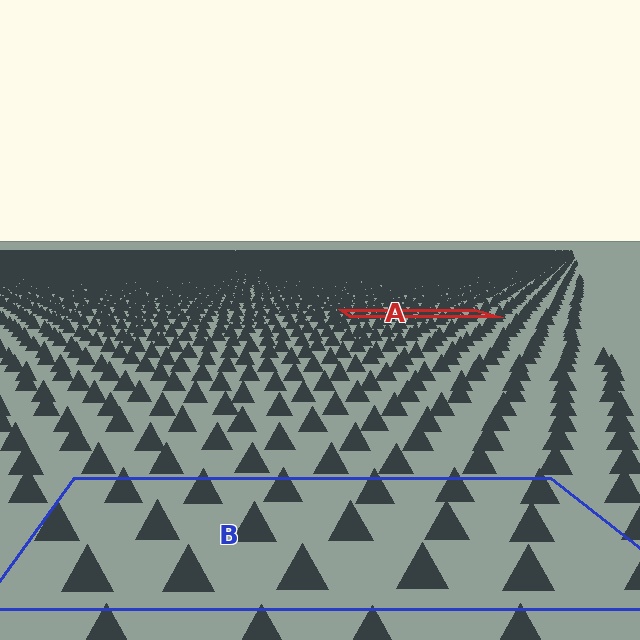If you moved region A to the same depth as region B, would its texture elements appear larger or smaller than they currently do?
They would appear larger. At a closer depth, the same texture elements are projected at a bigger on-screen size.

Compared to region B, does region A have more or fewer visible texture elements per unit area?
Region A has more texture elements per unit area — they are packed more densely because it is farther away.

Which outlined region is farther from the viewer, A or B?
Region A is farther from the viewer — the texture elements inside it appear smaller and more densely packed.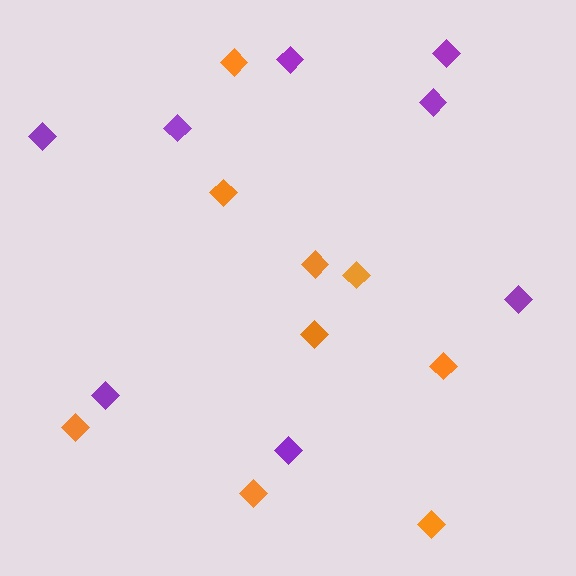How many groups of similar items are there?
There are 2 groups: one group of orange diamonds (9) and one group of purple diamonds (8).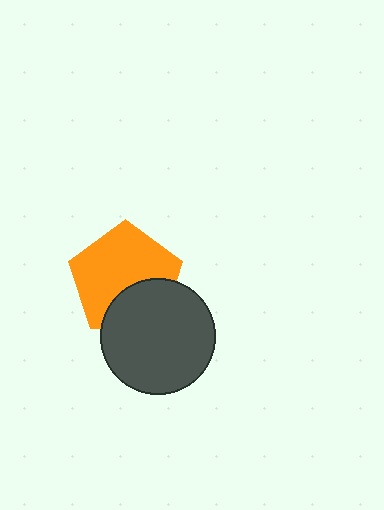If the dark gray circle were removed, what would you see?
You would see the complete orange pentagon.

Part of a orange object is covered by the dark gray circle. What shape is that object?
It is a pentagon.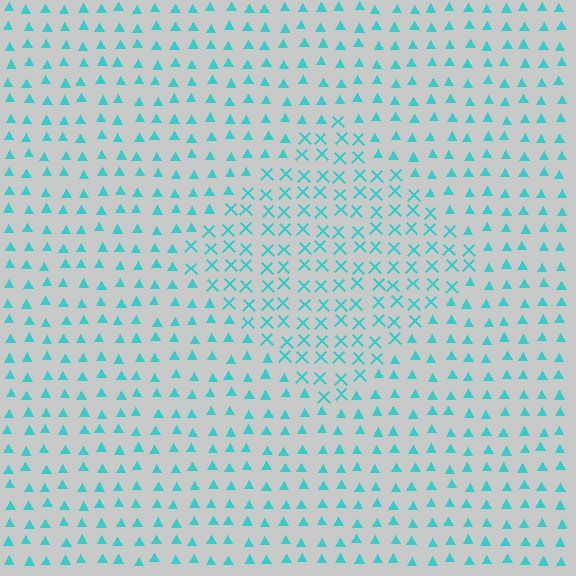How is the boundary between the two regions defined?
The boundary is defined by a change in element shape: X marks inside vs. triangles outside. All elements share the same color and spacing.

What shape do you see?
I see a diamond.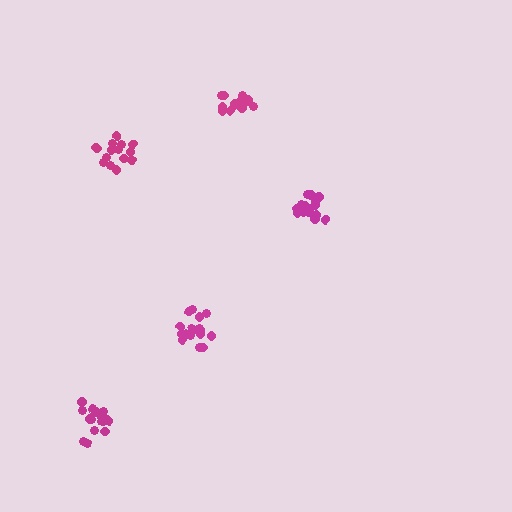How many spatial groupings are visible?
There are 5 spatial groupings.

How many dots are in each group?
Group 1: 14 dots, Group 2: 16 dots, Group 3: 14 dots, Group 4: 17 dots, Group 5: 15 dots (76 total).